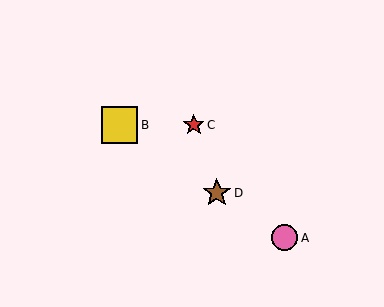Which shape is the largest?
The yellow square (labeled B) is the largest.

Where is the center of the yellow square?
The center of the yellow square is at (120, 125).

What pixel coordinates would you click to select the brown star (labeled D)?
Click at (217, 193) to select the brown star D.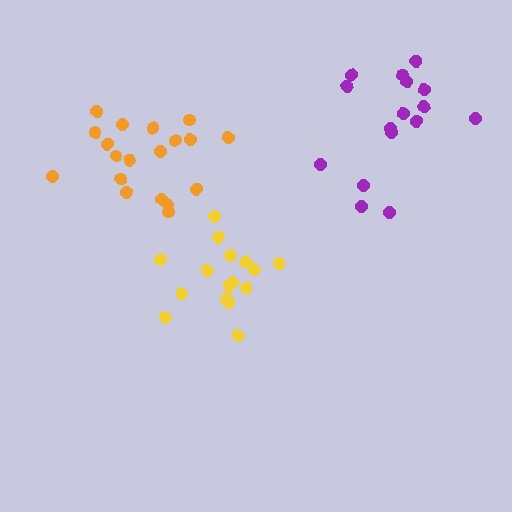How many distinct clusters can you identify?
There are 3 distinct clusters.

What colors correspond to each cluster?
The clusters are colored: yellow, orange, purple.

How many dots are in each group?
Group 1: 16 dots, Group 2: 19 dots, Group 3: 16 dots (51 total).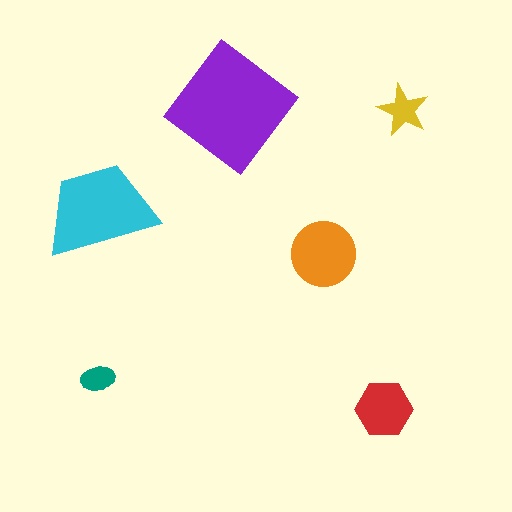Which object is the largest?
The purple diamond.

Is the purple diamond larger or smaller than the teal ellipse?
Larger.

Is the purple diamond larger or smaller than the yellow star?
Larger.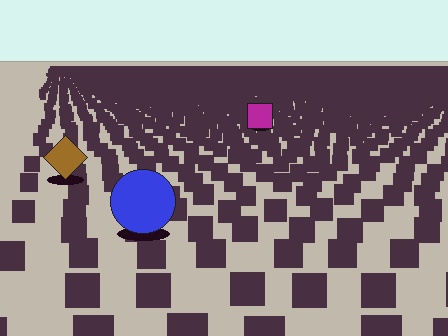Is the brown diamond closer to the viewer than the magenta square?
Yes. The brown diamond is closer — you can tell from the texture gradient: the ground texture is coarser near it.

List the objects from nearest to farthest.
From nearest to farthest: the blue circle, the brown diamond, the magenta square.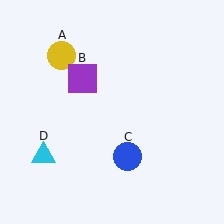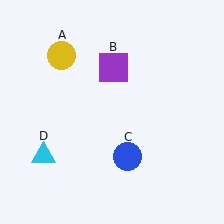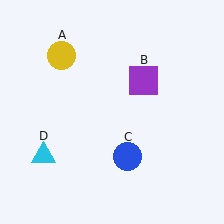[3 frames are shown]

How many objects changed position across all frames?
1 object changed position: purple square (object B).